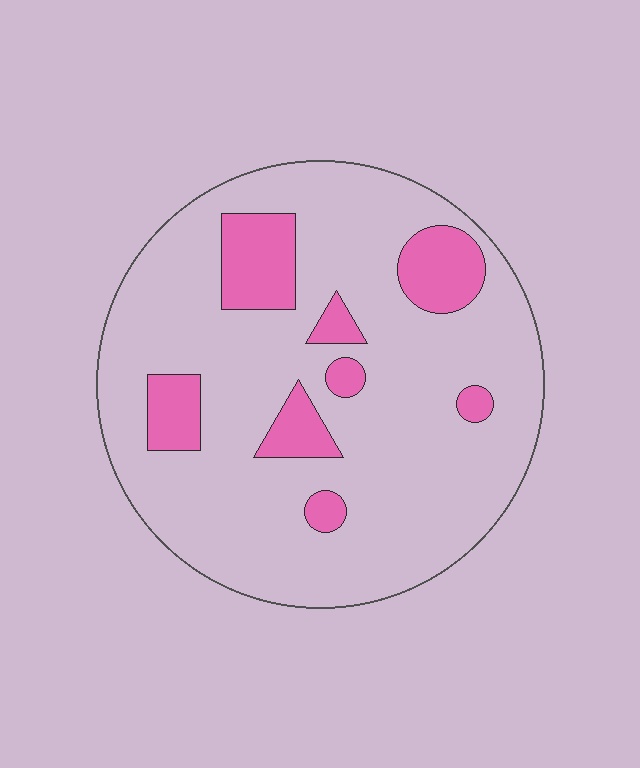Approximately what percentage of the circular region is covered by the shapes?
Approximately 15%.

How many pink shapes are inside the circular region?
8.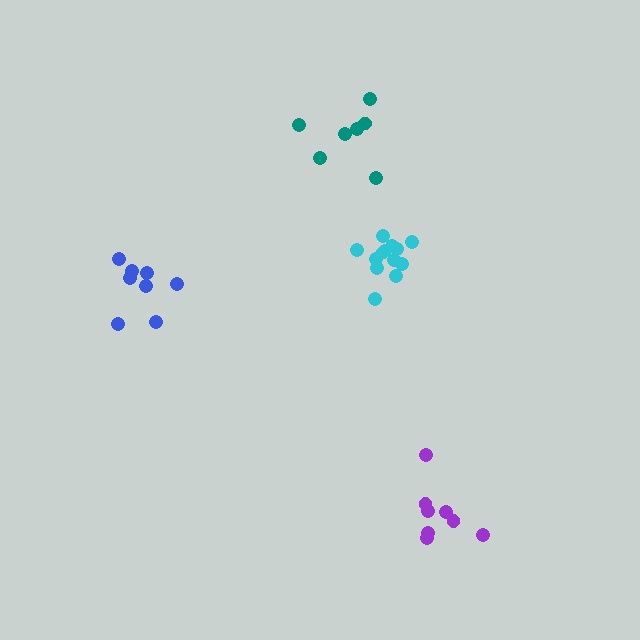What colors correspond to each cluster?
The clusters are colored: teal, cyan, purple, blue.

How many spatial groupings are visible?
There are 4 spatial groupings.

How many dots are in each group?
Group 1: 7 dots, Group 2: 13 dots, Group 3: 8 dots, Group 4: 8 dots (36 total).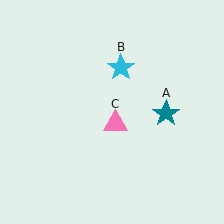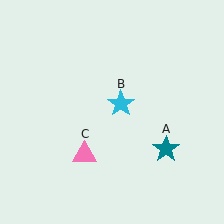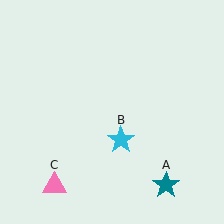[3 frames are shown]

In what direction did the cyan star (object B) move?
The cyan star (object B) moved down.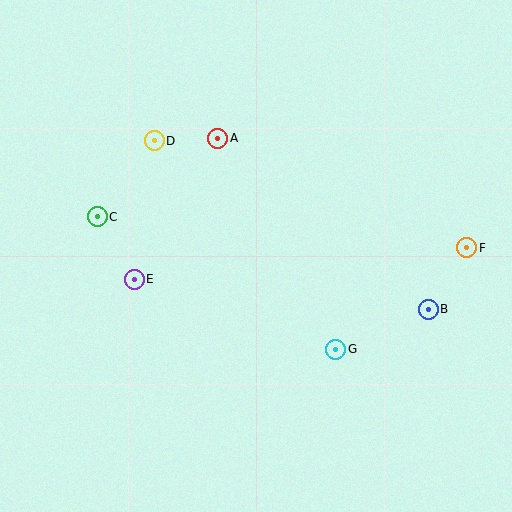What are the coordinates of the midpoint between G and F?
The midpoint between G and F is at (401, 299).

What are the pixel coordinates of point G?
Point G is at (336, 349).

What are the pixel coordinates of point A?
Point A is at (218, 138).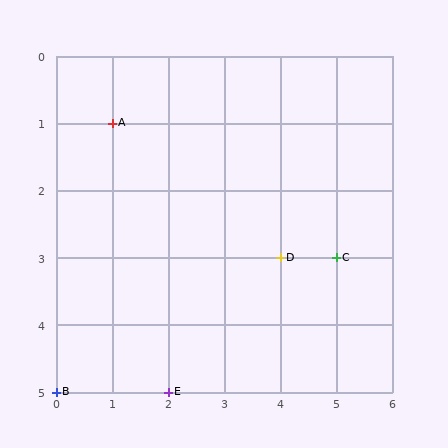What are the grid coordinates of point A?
Point A is at grid coordinates (1, 1).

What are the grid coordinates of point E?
Point E is at grid coordinates (2, 5).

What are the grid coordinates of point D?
Point D is at grid coordinates (4, 3).